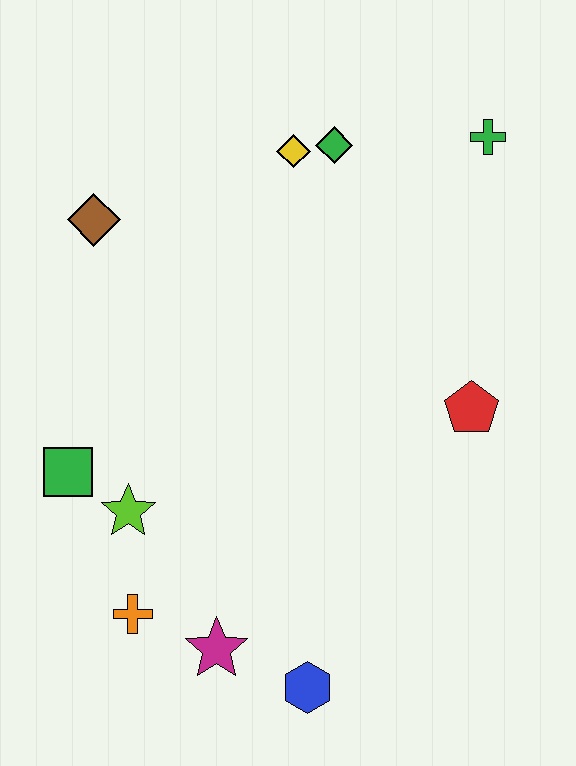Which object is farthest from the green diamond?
The blue hexagon is farthest from the green diamond.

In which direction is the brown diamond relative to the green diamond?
The brown diamond is to the left of the green diamond.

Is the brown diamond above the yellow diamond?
No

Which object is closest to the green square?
The lime star is closest to the green square.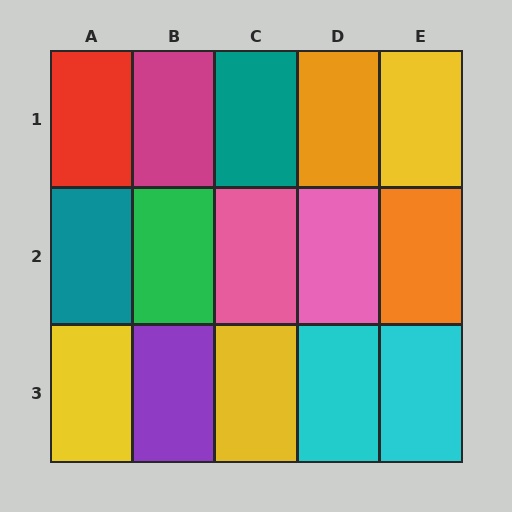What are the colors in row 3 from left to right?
Yellow, purple, yellow, cyan, cyan.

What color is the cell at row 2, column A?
Teal.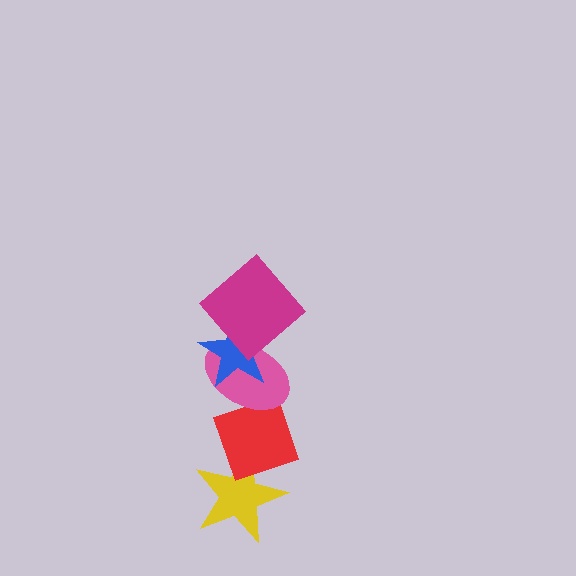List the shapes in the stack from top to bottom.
From top to bottom: the magenta diamond, the blue star, the pink ellipse, the red diamond, the yellow star.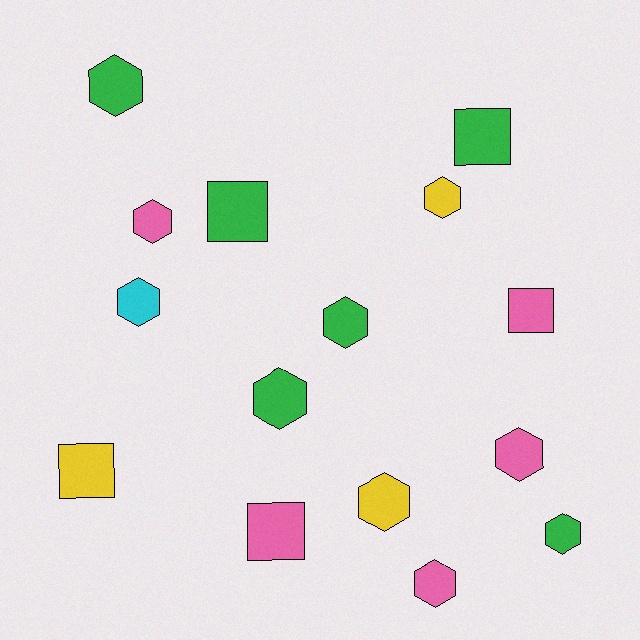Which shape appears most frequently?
Hexagon, with 10 objects.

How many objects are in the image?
There are 15 objects.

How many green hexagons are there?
There are 4 green hexagons.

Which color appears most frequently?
Green, with 6 objects.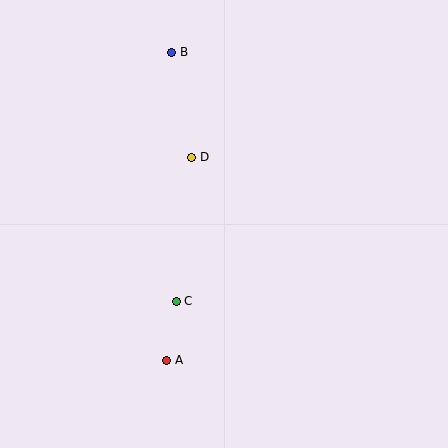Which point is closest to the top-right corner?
Point B is closest to the top-right corner.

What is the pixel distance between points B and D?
The distance between B and D is 107 pixels.